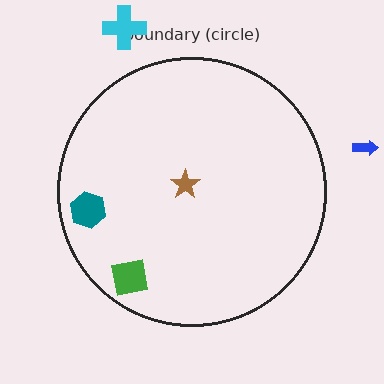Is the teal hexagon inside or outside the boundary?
Inside.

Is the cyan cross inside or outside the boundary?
Outside.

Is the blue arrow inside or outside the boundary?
Outside.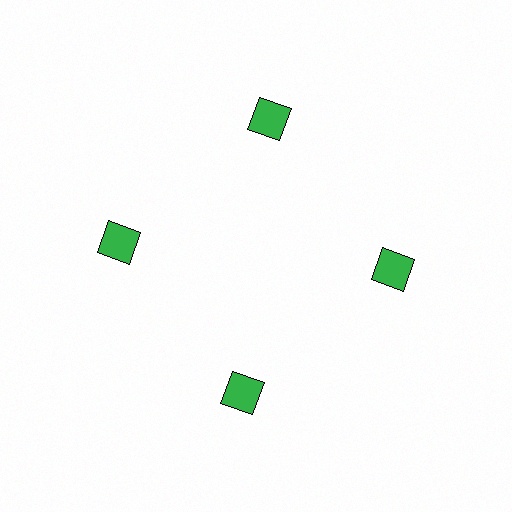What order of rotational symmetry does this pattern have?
This pattern has 4-fold rotational symmetry.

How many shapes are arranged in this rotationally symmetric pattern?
There are 4 shapes, arranged in 4 groups of 1.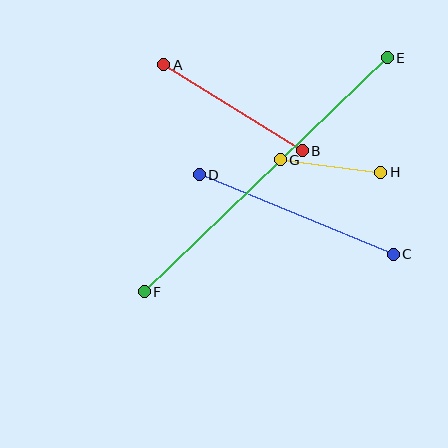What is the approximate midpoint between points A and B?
The midpoint is at approximately (233, 108) pixels.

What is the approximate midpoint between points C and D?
The midpoint is at approximately (296, 214) pixels.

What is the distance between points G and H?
The distance is approximately 101 pixels.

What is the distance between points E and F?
The distance is approximately 337 pixels.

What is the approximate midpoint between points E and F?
The midpoint is at approximately (266, 175) pixels.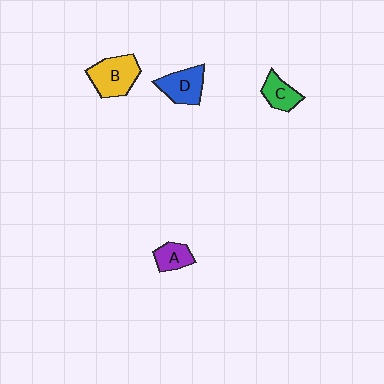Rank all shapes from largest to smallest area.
From largest to smallest: B (yellow), D (blue), C (green), A (purple).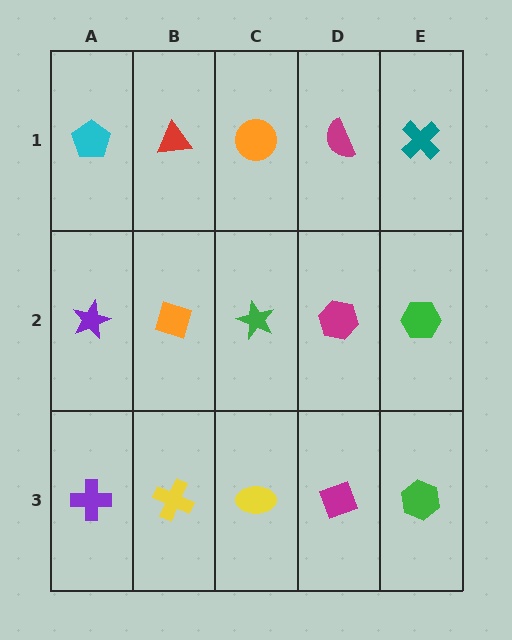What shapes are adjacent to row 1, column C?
A green star (row 2, column C), a red triangle (row 1, column B), a magenta semicircle (row 1, column D).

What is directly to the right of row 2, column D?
A green hexagon.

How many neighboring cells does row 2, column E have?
3.